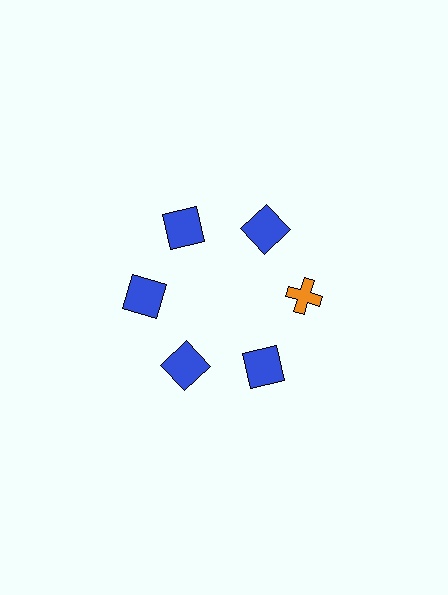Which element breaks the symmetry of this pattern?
The orange cross at roughly the 3 o'clock position breaks the symmetry. All other shapes are blue squares.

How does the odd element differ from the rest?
It differs in both color (orange instead of blue) and shape (cross instead of square).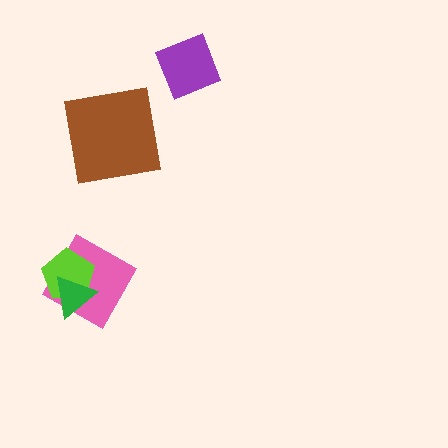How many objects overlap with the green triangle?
2 objects overlap with the green triangle.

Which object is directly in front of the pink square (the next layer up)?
The lime pentagon is directly in front of the pink square.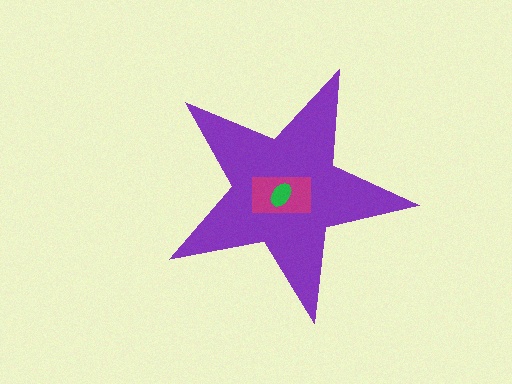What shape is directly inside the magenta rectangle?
The green ellipse.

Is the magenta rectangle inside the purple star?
Yes.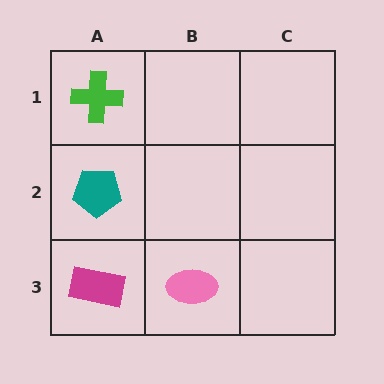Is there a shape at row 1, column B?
No, that cell is empty.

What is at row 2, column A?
A teal pentagon.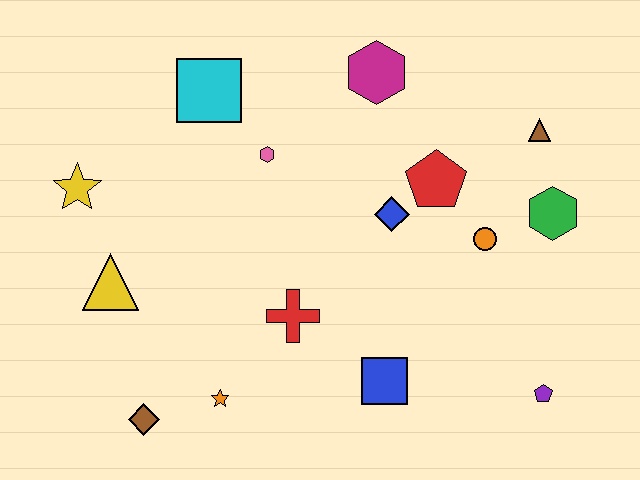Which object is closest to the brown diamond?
The orange star is closest to the brown diamond.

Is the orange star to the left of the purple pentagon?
Yes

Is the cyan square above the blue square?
Yes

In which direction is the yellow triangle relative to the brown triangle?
The yellow triangle is to the left of the brown triangle.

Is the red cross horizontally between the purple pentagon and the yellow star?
Yes